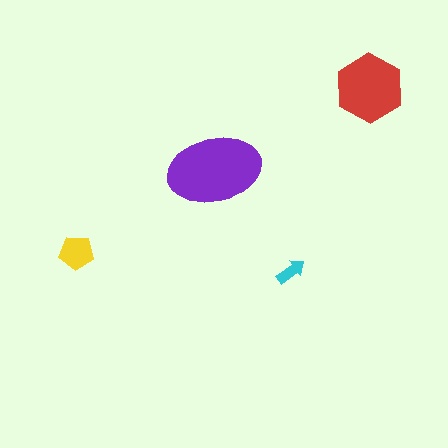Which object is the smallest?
The cyan arrow.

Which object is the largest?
The purple ellipse.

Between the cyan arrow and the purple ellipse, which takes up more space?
The purple ellipse.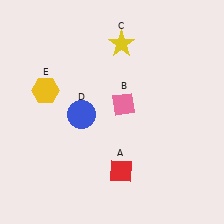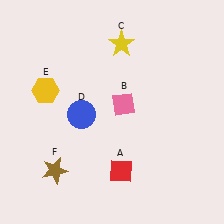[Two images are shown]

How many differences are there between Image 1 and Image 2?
There is 1 difference between the two images.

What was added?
A brown star (F) was added in Image 2.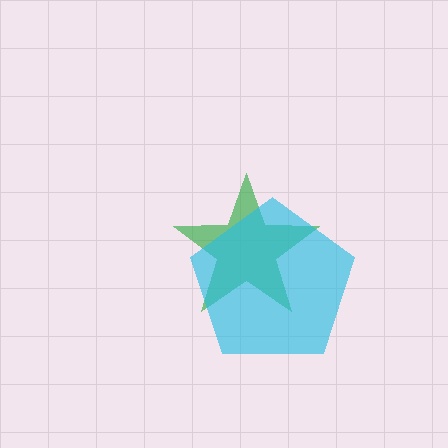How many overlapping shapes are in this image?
There are 2 overlapping shapes in the image.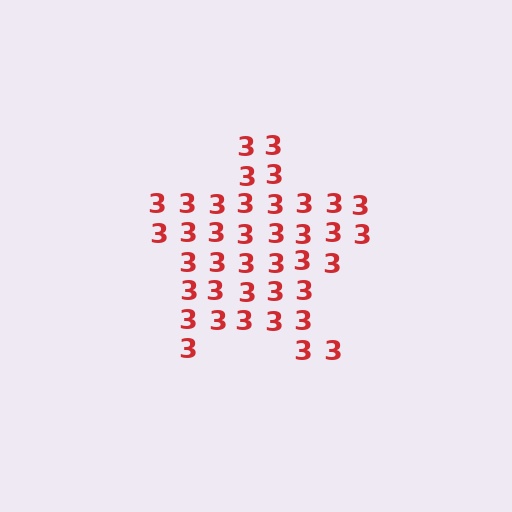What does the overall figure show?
The overall figure shows a star.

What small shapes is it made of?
It is made of small digit 3's.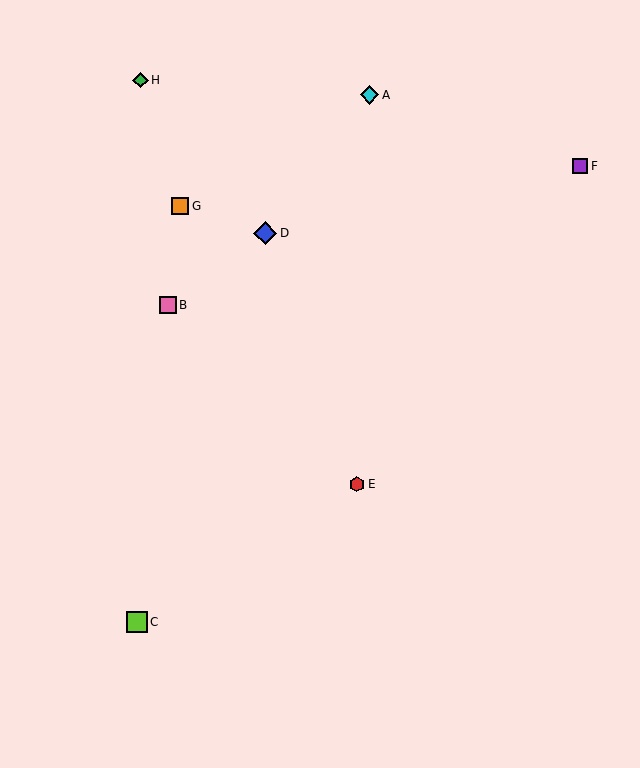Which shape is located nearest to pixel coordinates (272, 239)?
The blue diamond (labeled D) at (265, 233) is nearest to that location.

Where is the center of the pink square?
The center of the pink square is at (168, 305).